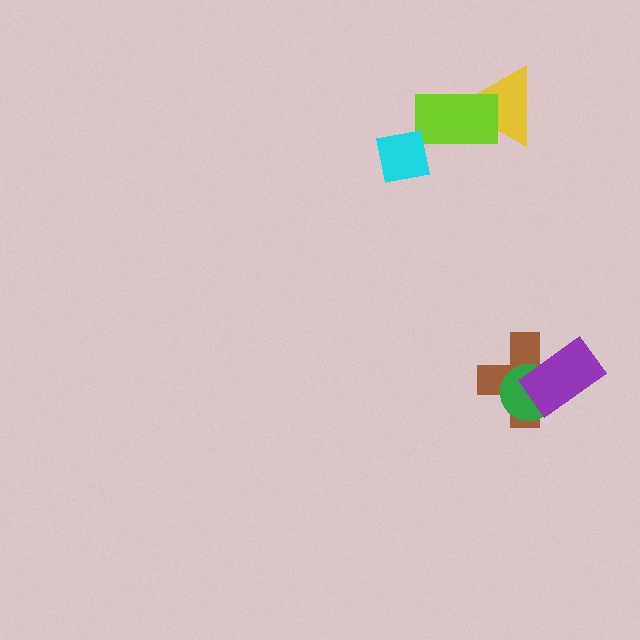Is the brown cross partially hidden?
Yes, it is partially covered by another shape.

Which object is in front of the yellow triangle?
The lime rectangle is in front of the yellow triangle.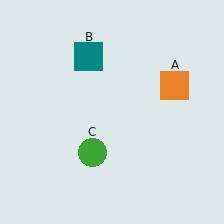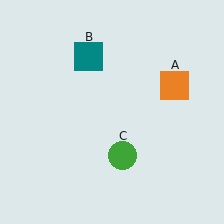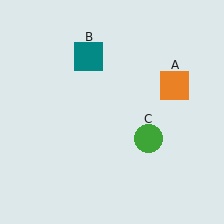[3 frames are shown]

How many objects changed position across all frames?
1 object changed position: green circle (object C).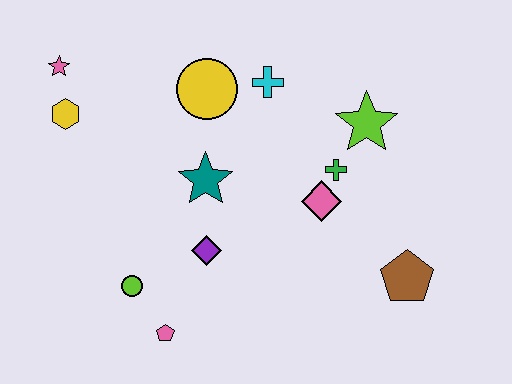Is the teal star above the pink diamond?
Yes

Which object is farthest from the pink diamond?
The pink star is farthest from the pink diamond.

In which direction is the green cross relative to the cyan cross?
The green cross is below the cyan cross.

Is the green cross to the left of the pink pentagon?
No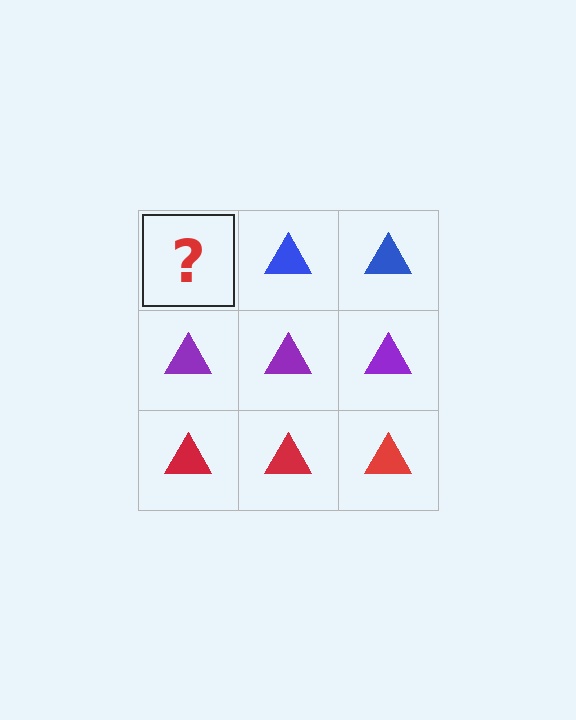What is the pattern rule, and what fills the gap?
The rule is that each row has a consistent color. The gap should be filled with a blue triangle.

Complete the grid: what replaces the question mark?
The question mark should be replaced with a blue triangle.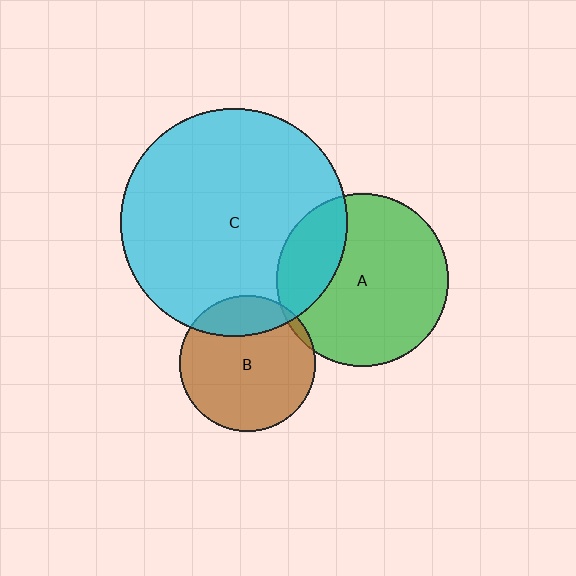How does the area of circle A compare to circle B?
Approximately 1.6 times.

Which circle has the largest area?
Circle C (cyan).